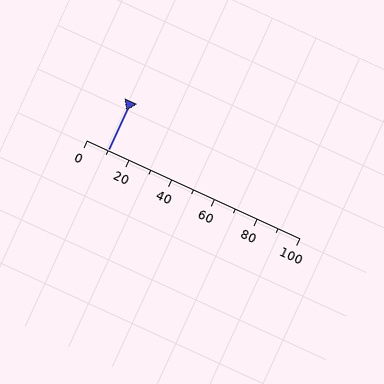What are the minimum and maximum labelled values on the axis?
The axis runs from 0 to 100.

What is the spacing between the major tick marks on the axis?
The major ticks are spaced 20 apart.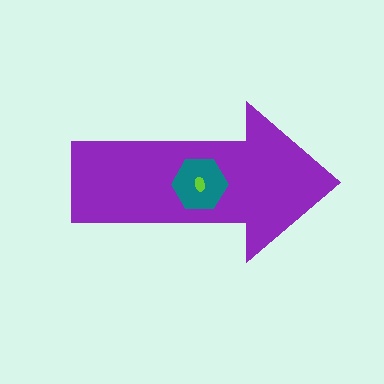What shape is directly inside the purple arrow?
The teal hexagon.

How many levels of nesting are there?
3.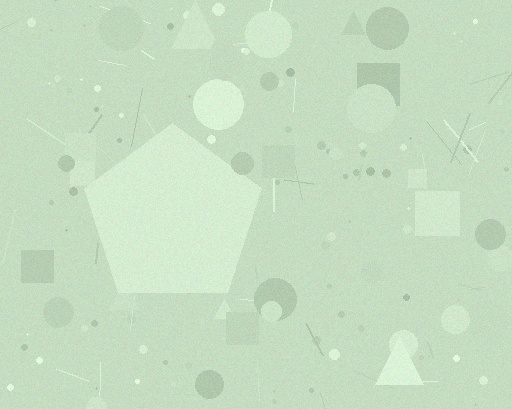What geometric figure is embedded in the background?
A pentagon is embedded in the background.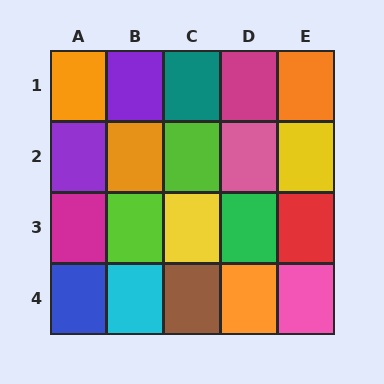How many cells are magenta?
2 cells are magenta.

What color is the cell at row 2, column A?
Purple.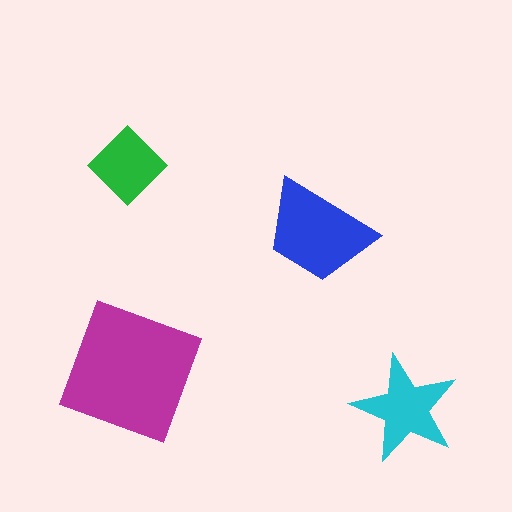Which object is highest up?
The green diamond is topmost.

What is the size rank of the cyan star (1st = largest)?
3rd.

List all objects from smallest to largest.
The green diamond, the cyan star, the blue trapezoid, the magenta square.